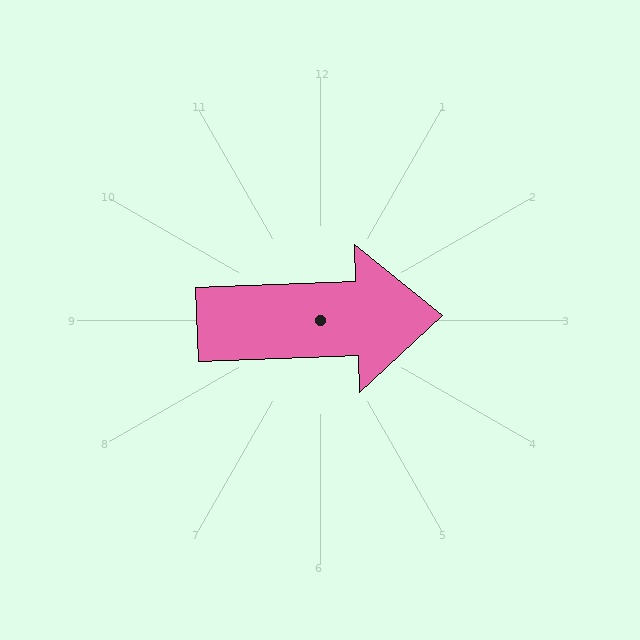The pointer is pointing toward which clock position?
Roughly 3 o'clock.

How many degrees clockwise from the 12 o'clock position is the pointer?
Approximately 88 degrees.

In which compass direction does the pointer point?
East.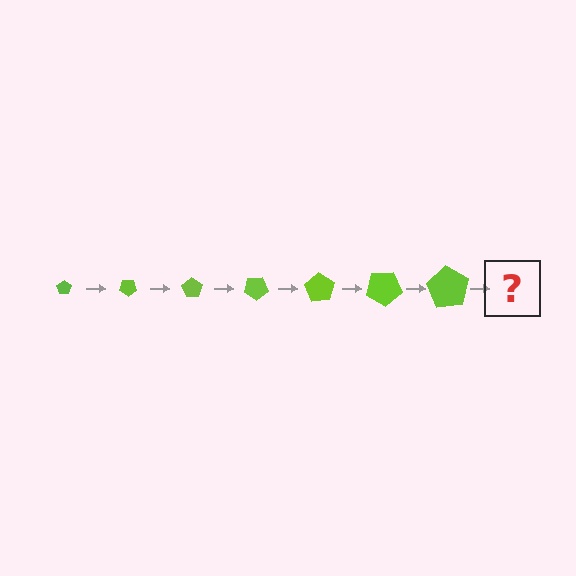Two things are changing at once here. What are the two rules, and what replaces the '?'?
The two rules are that the pentagon grows larger each step and it rotates 35 degrees each step. The '?' should be a pentagon, larger than the previous one and rotated 245 degrees from the start.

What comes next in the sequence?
The next element should be a pentagon, larger than the previous one and rotated 245 degrees from the start.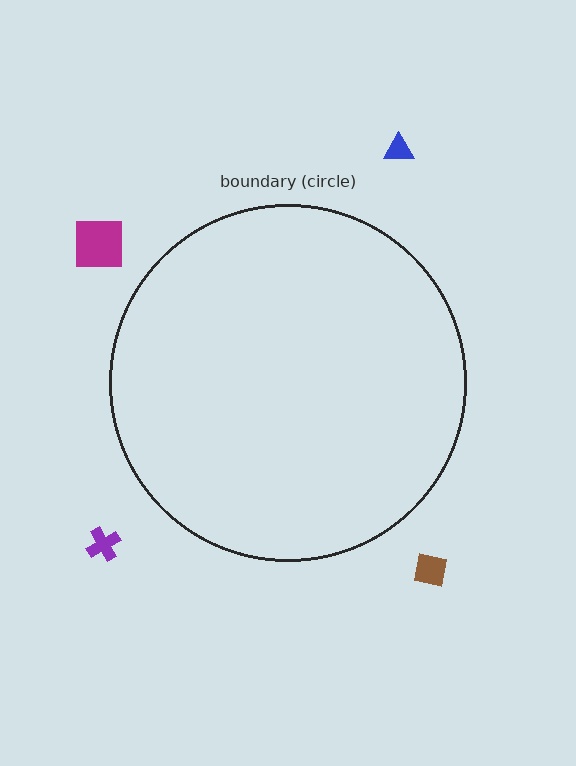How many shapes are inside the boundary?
0 inside, 4 outside.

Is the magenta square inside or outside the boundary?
Outside.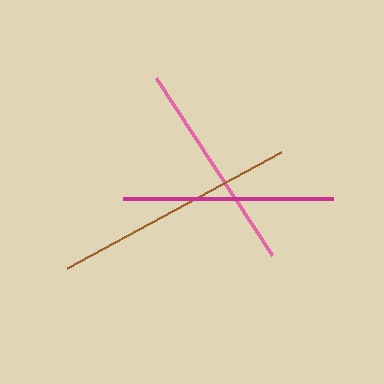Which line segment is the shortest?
The magenta line is the shortest at approximately 210 pixels.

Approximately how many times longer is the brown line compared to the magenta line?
The brown line is approximately 1.2 times the length of the magenta line.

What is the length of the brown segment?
The brown segment is approximately 244 pixels long.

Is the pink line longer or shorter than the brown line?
The brown line is longer than the pink line.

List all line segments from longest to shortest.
From longest to shortest: brown, pink, magenta.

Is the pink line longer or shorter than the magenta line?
The pink line is longer than the magenta line.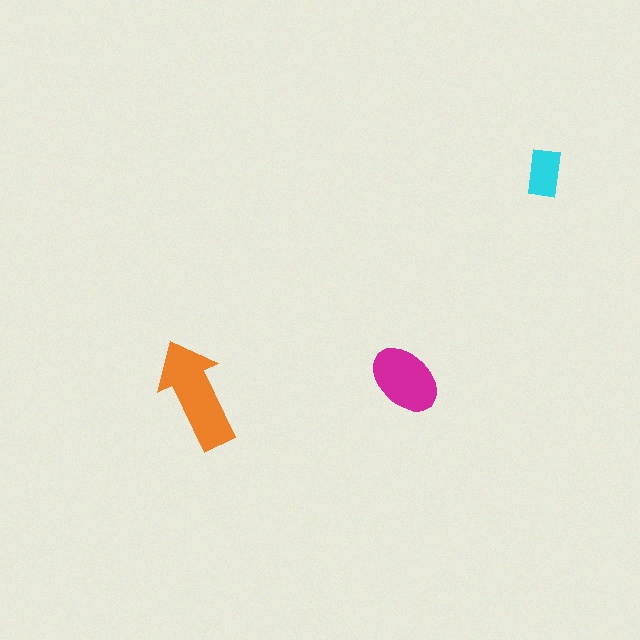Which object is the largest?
The orange arrow.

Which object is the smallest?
The cyan rectangle.